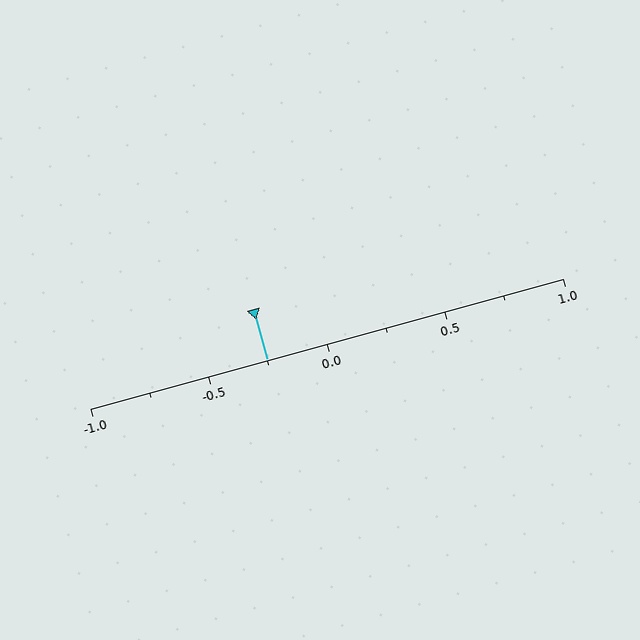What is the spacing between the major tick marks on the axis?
The major ticks are spaced 0.5 apart.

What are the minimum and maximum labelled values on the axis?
The axis runs from -1.0 to 1.0.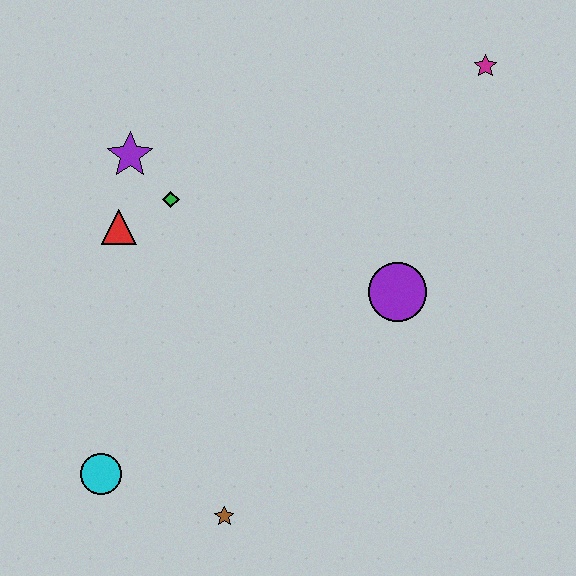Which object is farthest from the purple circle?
The cyan circle is farthest from the purple circle.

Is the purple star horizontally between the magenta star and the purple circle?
No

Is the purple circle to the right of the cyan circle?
Yes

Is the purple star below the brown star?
No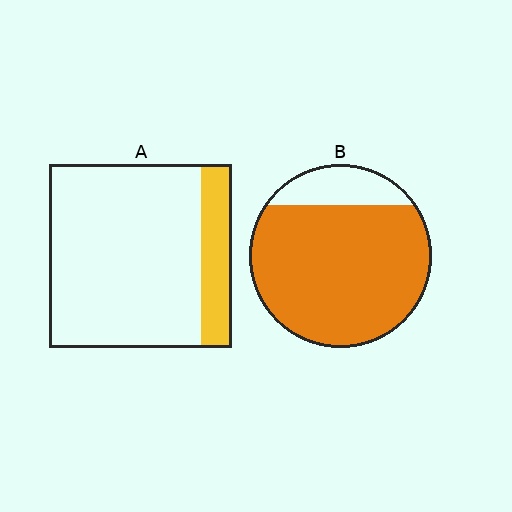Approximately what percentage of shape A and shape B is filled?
A is approximately 15% and B is approximately 85%.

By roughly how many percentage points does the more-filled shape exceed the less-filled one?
By roughly 65 percentage points (B over A).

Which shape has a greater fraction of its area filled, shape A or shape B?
Shape B.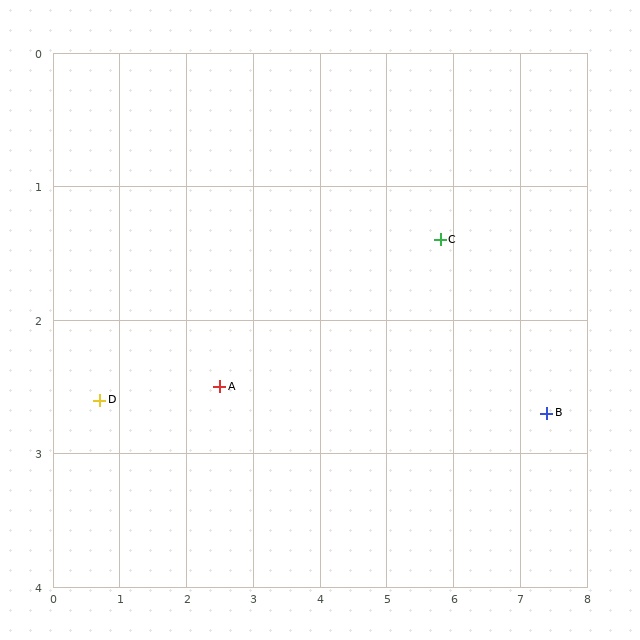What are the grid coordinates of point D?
Point D is at approximately (0.7, 2.6).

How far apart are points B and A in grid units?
Points B and A are about 4.9 grid units apart.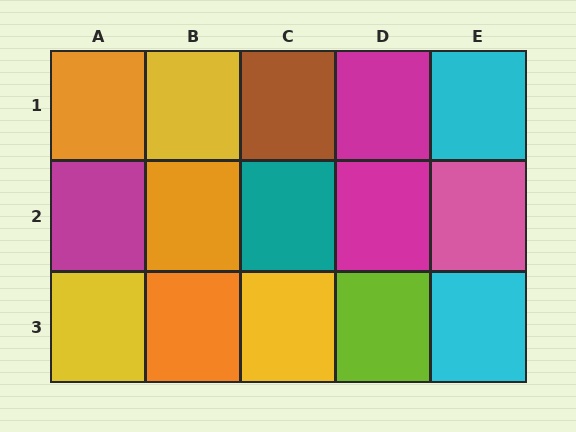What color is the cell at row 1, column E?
Cyan.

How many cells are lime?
1 cell is lime.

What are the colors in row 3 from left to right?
Yellow, orange, yellow, lime, cyan.